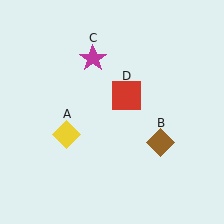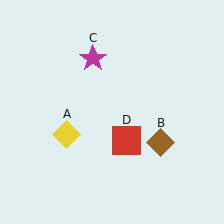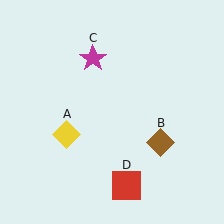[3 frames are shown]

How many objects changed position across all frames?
1 object changed position: red square (object D).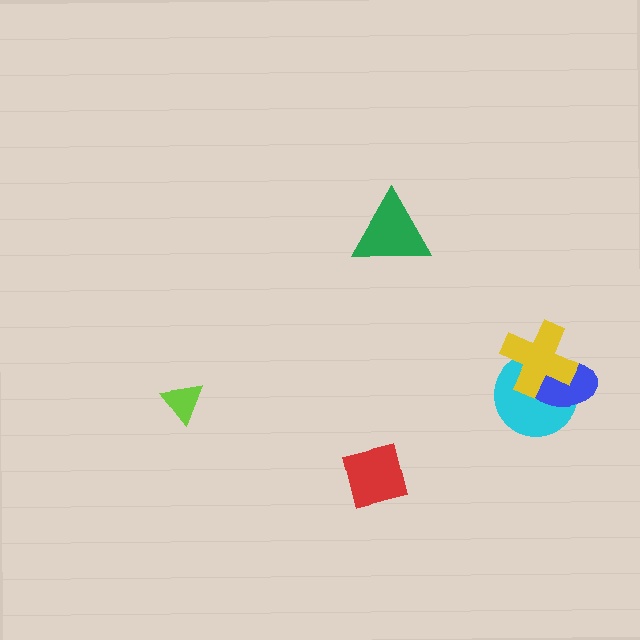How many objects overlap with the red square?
0 objects overlap with the red square.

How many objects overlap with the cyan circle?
2 objects overlap with the cyan circle.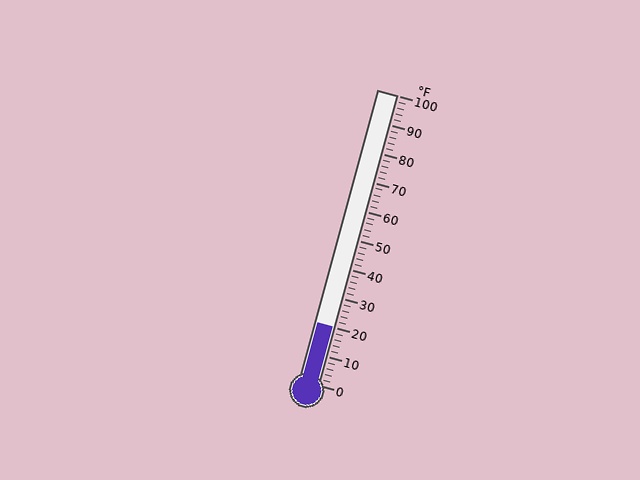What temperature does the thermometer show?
The thermometer shows approximately 20°F.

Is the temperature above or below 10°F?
The temperature is above 10°F.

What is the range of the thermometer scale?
The thermometer scale ranges from 0°F to 100°F.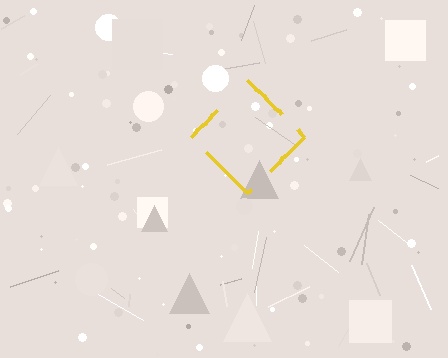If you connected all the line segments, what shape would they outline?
They would outline a diamond.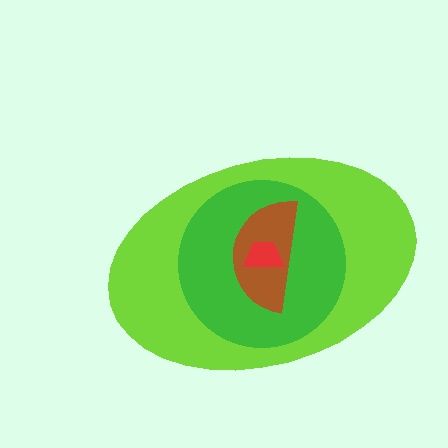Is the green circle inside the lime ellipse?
Yes.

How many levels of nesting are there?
4.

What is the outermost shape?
The lime ellipse.